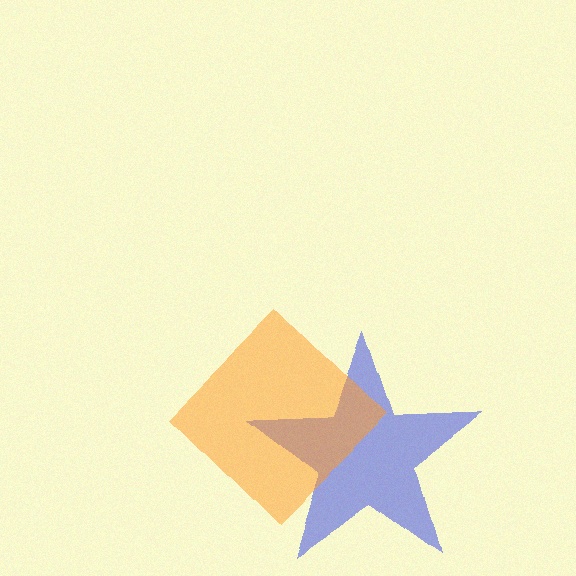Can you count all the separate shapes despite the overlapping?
Yes, there are 2 separate shapes.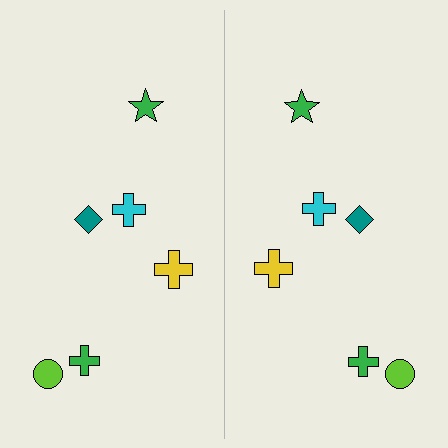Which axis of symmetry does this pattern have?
The pattern has a vertical axis of symmetry running through the center of the image.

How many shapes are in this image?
There are 12 shapes in this image.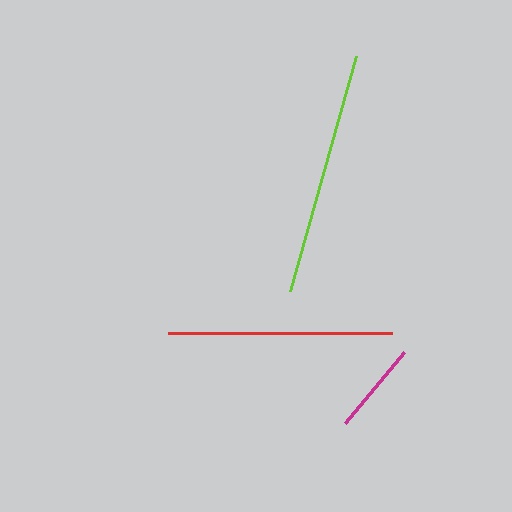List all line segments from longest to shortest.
From longest to shortest: lime, red, magenta.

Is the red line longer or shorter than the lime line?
The lime line is longer than the red line.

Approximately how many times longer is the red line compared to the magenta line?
The red line is approximately 2.4 times the length of the magenta line.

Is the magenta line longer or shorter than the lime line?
The lime line is longer than the magenta line.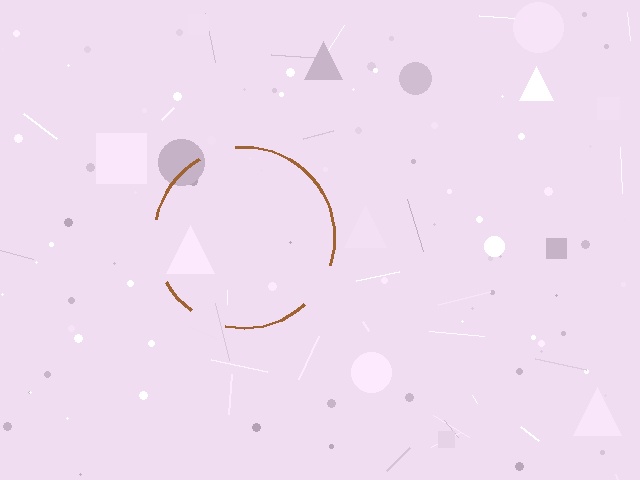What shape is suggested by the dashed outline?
The dashed outline suggests a circle.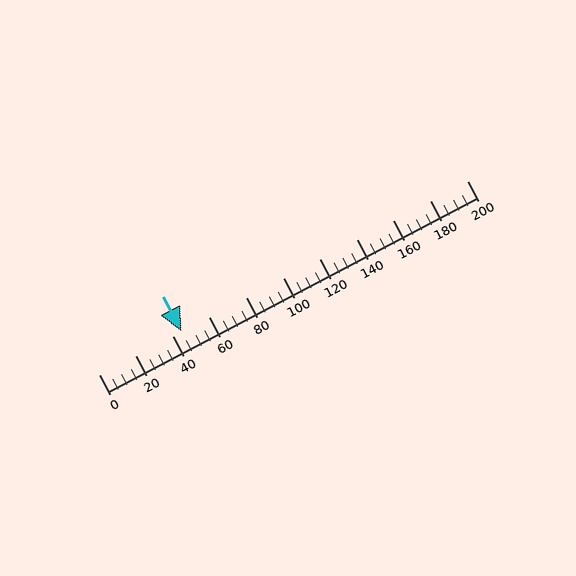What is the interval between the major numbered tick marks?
The major tick marks are spaced 20 units apart.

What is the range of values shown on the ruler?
The ruler shows values from 0 to 200.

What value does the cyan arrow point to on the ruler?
The cyan arrow points to approximately 45.